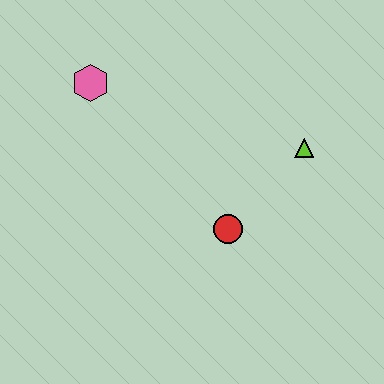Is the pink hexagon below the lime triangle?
No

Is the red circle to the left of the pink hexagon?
No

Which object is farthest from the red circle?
The pink hexagon is farthest from the red circle.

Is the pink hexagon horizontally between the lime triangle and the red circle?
No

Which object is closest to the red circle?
The lime triangle is closest to the red circle.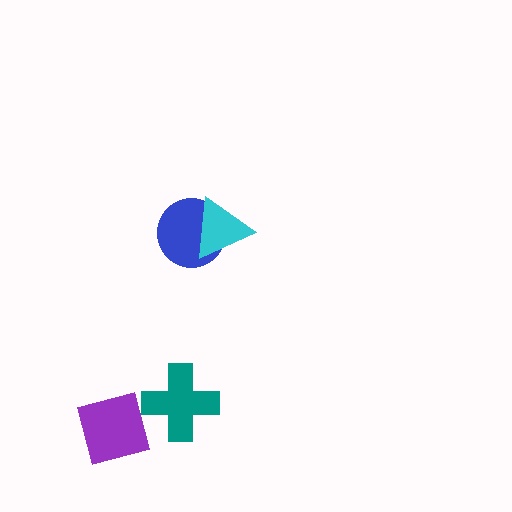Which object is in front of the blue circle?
The cyan triangle is in front of the blue circle.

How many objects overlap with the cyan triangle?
1 object overlaps with the cyan triangle.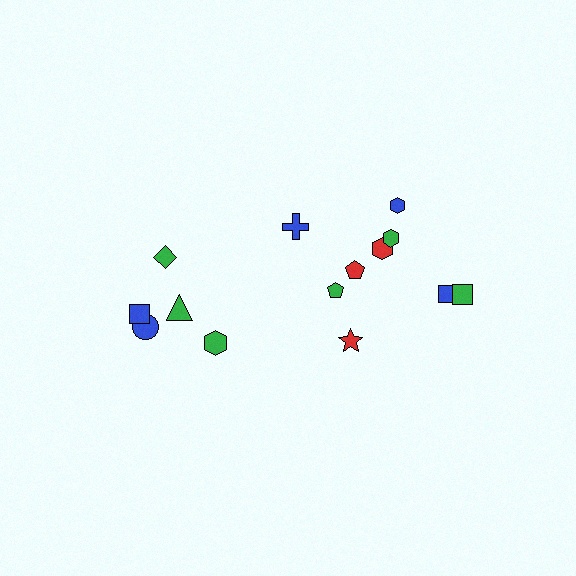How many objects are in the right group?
There are 8 objects.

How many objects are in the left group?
There are 6 objects.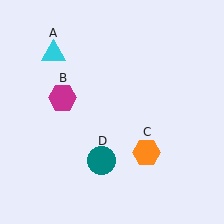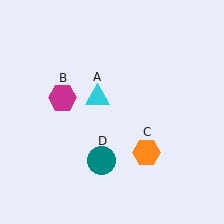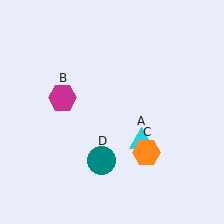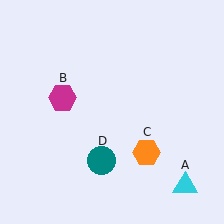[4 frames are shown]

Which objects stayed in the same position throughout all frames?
Magenta hexagon (object B) and orange hexagon (object C) and teal circle (object D) remained stationary.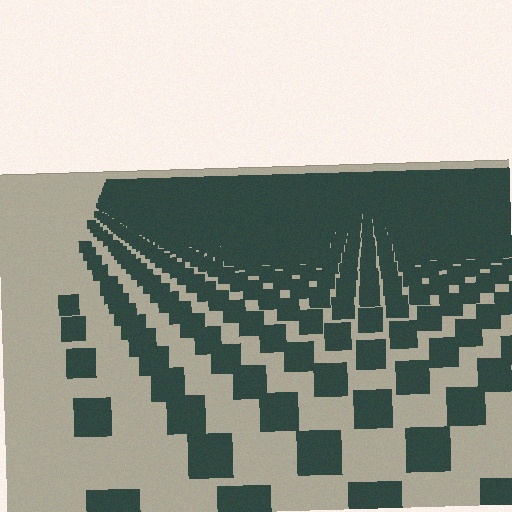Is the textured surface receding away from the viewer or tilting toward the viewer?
The surface is receding away from the viewer. Texture elements get smaller and denser toward the top.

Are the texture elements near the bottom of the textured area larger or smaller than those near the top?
Larger. Near the bottom, elements are closer to the viewer and appear at a bigger on-screen size.